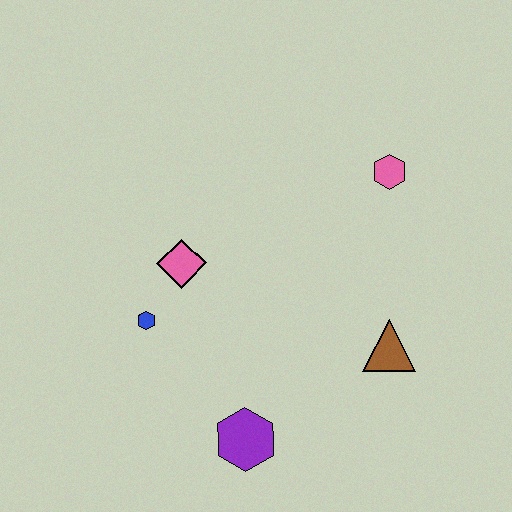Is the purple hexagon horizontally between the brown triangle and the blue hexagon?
Yes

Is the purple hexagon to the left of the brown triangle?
Yes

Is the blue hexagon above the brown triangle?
Yes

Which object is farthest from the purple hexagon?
The pink hexagon is farthest from the purple hexagon.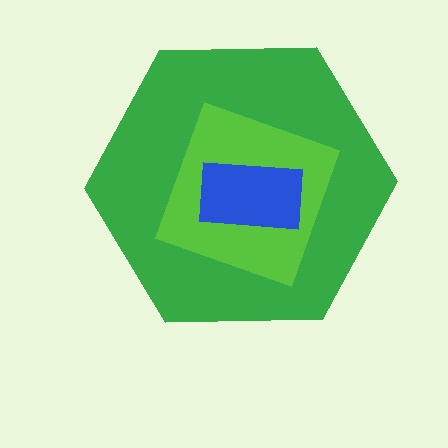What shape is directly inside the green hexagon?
The lime diamond.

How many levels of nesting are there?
3.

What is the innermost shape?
The blue rectangle.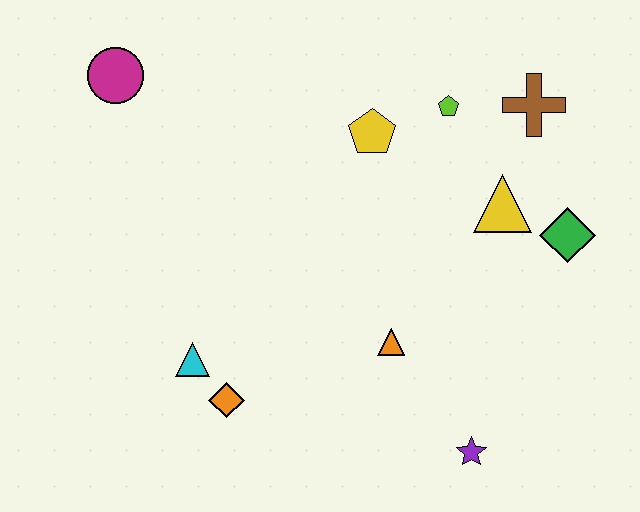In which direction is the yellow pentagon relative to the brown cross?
The yellow pentagon is to the left of the brown cross.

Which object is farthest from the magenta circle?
The purple star is farthest from the magenta circle.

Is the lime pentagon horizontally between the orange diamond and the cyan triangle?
No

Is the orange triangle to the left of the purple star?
Yes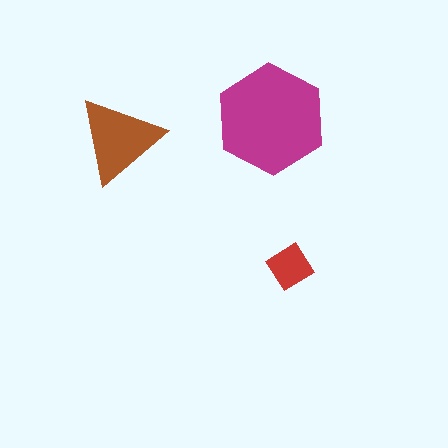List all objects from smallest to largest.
The red diamond, the brown triangle, the magenta hexagon.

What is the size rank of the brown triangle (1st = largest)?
2nd.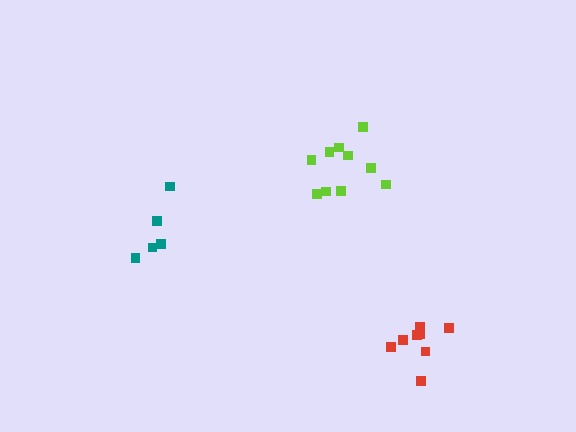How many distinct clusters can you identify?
There are 3 distinct clusters.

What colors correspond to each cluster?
The clusters are colored: red, teal, lime.